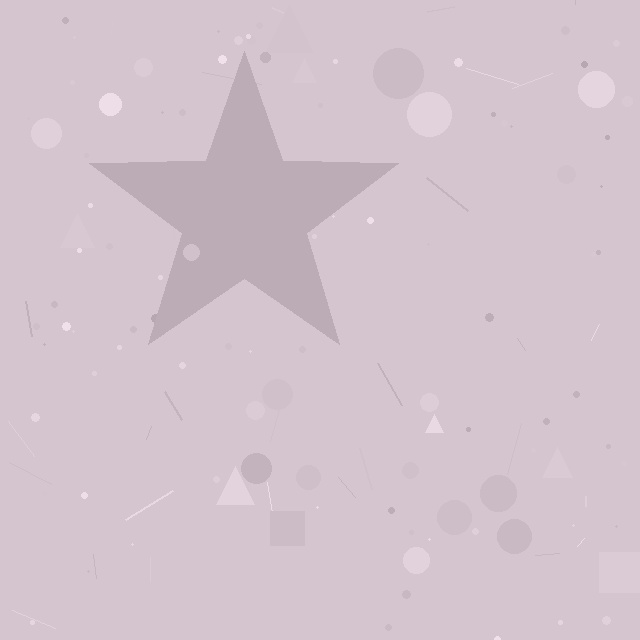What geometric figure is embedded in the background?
A star is embedded in the background.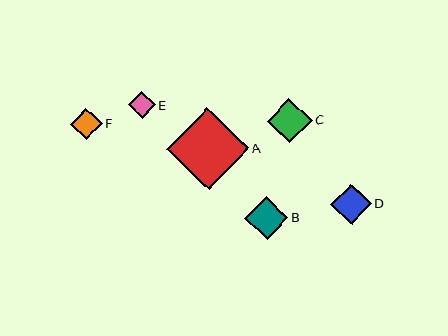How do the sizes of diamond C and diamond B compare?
Diamond C and diamond B are approximately the same size.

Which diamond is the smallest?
Diamond E is the smallest with a size of approximately 27 pixels.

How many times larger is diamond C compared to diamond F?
Diamond C is approximately 1.4 times the size of diamond F.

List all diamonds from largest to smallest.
From largest to smallest: A, C, B, D, F, E.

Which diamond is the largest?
Diamond A is the largest with a size of approximately 82 pixels.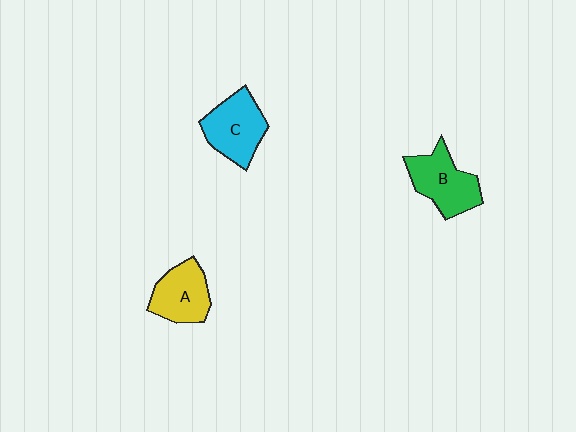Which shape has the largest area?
Shape B (green).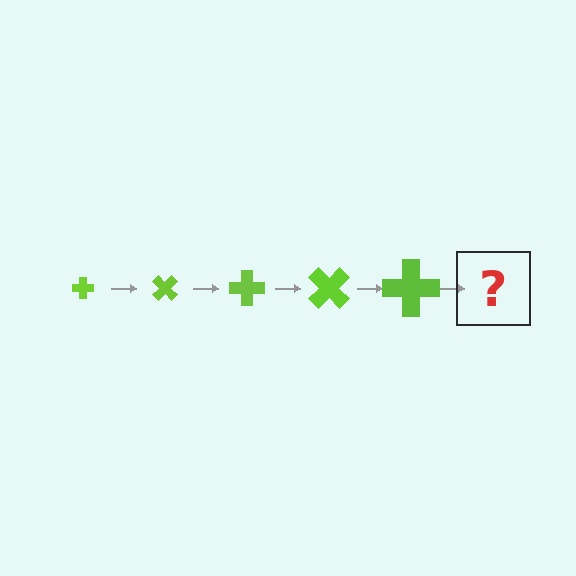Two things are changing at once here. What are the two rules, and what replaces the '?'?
The two rules are that the cross grows larger each step and it rotates 45 degrees each step. The '?' should be a cross, larger than the previous one and rotated 225 degrees from the start.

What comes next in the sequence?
The next element should be a cross, larger than the previous one and rotated 225 degrees from the start.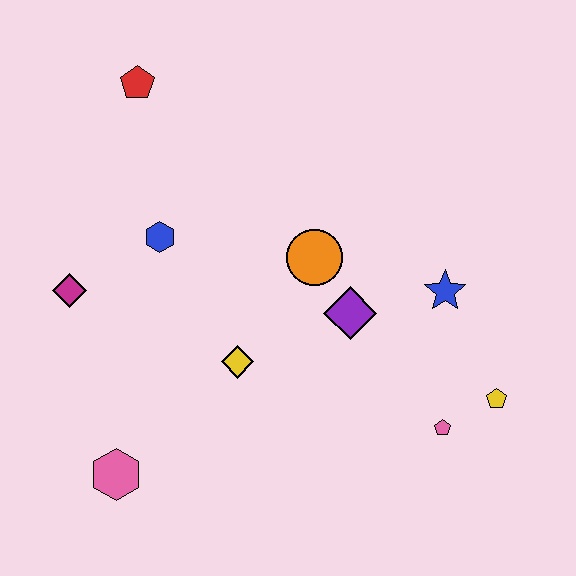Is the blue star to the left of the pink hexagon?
No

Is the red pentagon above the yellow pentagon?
Yes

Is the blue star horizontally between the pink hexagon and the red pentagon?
No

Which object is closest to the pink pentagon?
The yellow pentagon is closest to the pink pentagon.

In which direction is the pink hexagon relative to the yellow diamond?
The pink hexagon is to the left of the yellow diamond.